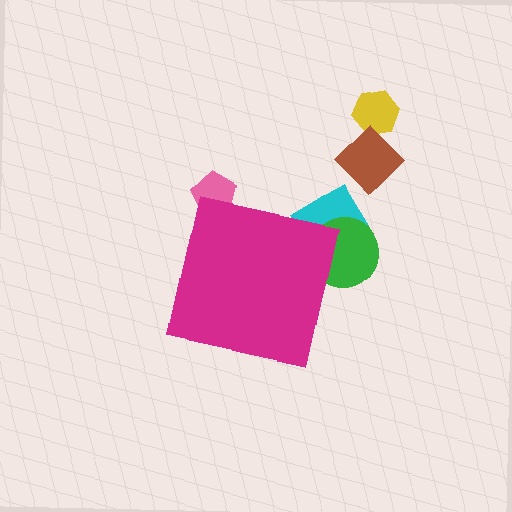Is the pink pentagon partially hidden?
Yes, the pink pentagon is partially hidden behind the magenta square.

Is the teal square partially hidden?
Yes, the teal square is partially hidden behind the magenta square.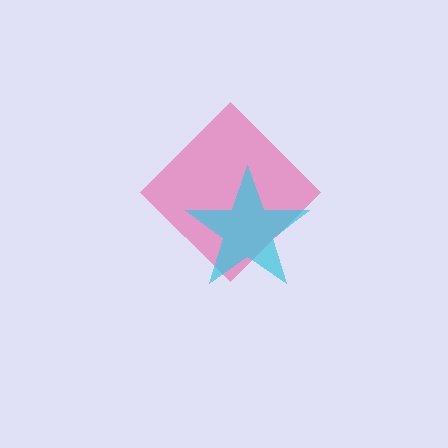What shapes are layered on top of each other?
The layered shapes are: a pink diamond, a cyan star.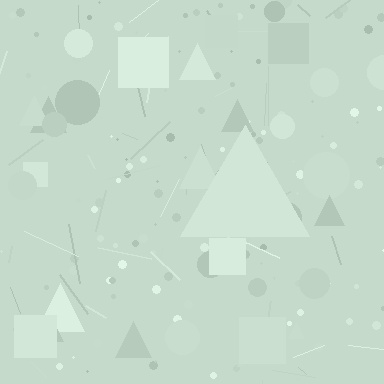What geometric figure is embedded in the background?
A triangle is embedded in the background.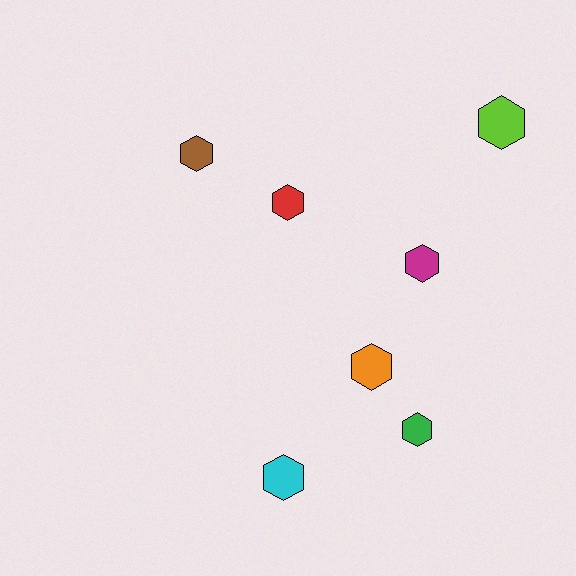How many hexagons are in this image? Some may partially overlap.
There are 7 hexagons.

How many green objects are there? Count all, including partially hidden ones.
There is 1 green object.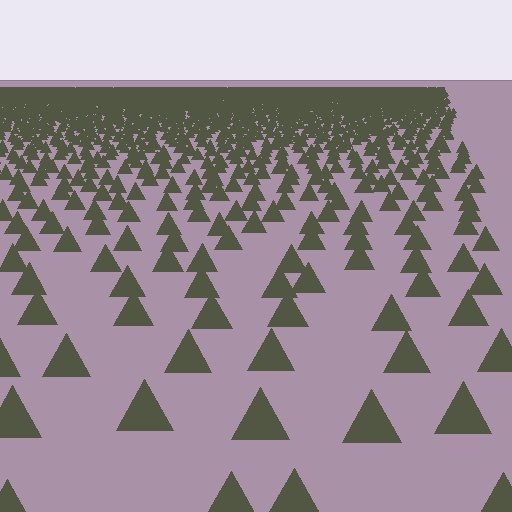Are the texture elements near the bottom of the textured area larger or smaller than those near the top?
Larger. Near the bottom, elements are closer to the viewer and appear at a bigger on-screen size.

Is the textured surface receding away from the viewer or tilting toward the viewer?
The surface is receding away from the viewer. Texture elements get smaller and denser toward the top.